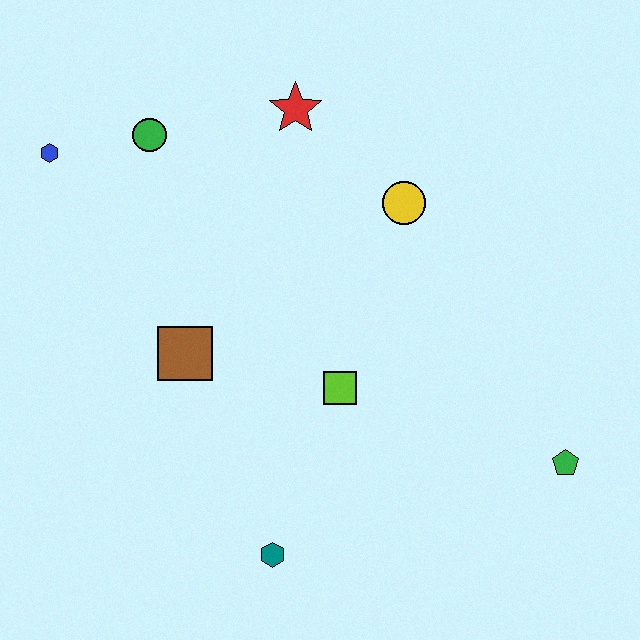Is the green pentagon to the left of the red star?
No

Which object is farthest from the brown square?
The green pentagon is farthest from the brown square.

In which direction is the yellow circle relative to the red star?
The yellow circle is to the right of the red star.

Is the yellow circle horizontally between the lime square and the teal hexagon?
No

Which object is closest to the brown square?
The lime square is closest to the brown square.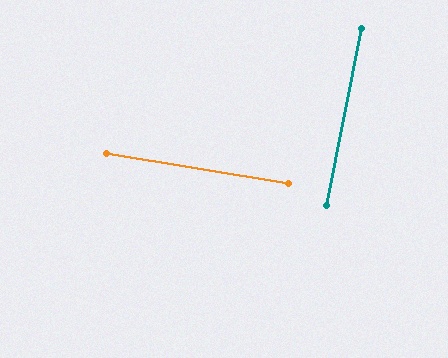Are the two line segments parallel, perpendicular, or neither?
Perpendicular — they meet at approximately 89°.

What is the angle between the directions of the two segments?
Approximately 89 degrees.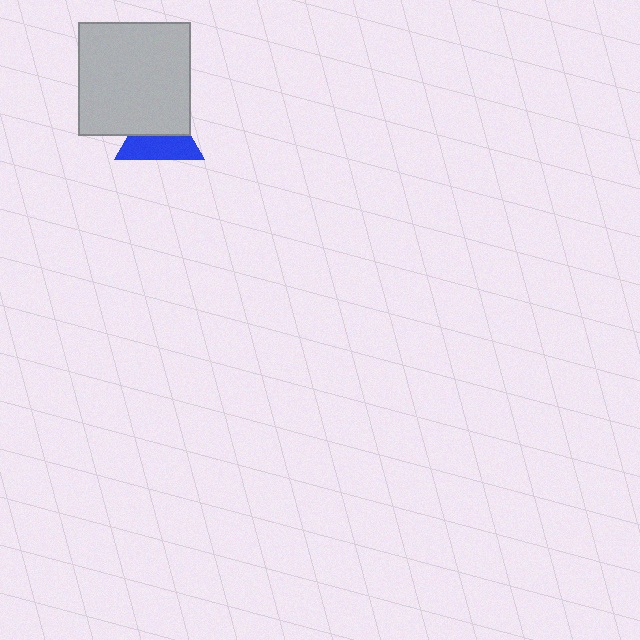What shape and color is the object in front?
The object in front is a light gray square.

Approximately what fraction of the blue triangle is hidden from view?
Roughly 48% of the blue triangle is hidden behind the light gray square.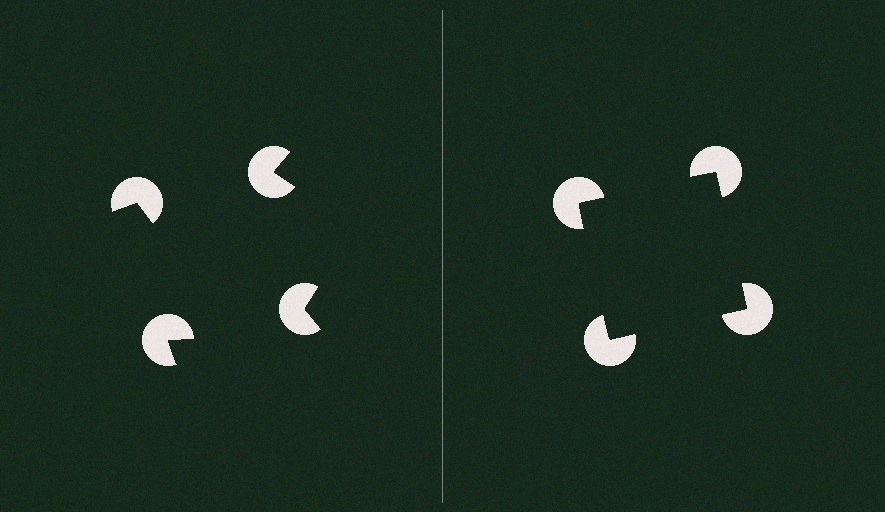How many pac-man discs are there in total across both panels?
8 — 4 on each side.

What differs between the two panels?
The pac-man discs are positioned identically on both sides; only the wedge orientations differ. On the right they align to a square; on the left they are misaligned.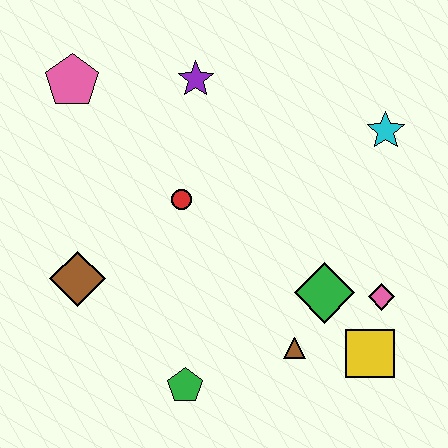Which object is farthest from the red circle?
The yellow square is farthest from the red circle.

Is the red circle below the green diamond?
No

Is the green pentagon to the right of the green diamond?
No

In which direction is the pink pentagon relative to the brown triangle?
The pink pentagon is above the brown triangle.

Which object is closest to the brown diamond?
The red circle is closest to the brown diamond.